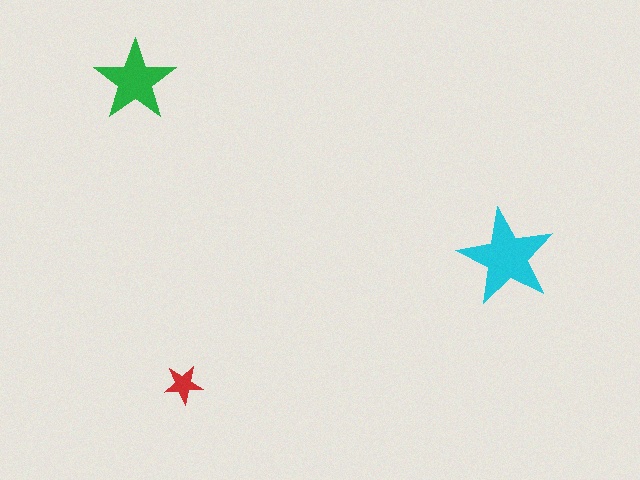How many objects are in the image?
There are 3 objects in the image.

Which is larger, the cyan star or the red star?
The cyan one.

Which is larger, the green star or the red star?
The green one.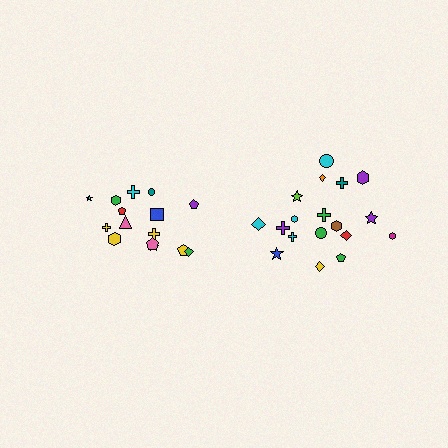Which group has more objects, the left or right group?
The right group.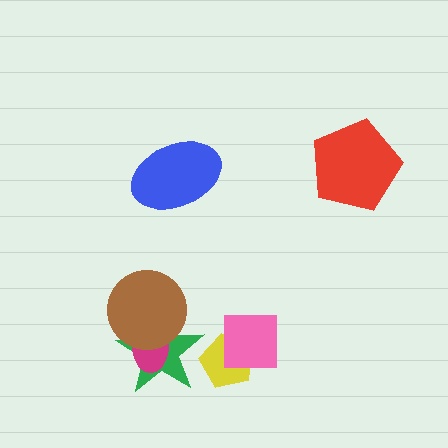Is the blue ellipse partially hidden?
No, no other shape covers it.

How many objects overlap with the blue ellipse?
0 objects overlap with the blue ellipse.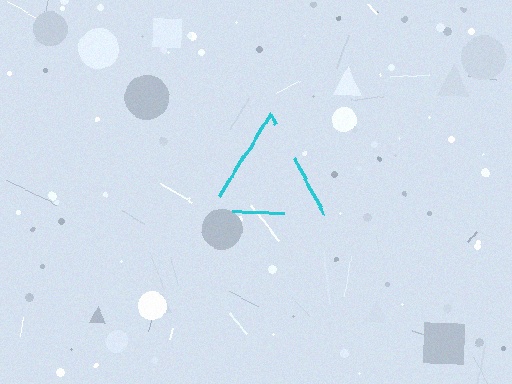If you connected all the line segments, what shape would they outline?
They would outline a triangle.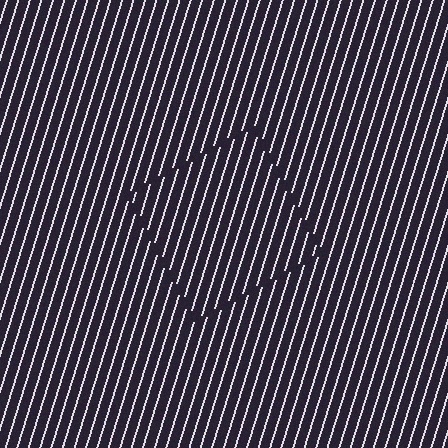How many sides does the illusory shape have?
4 sides — the line-ends trace a square.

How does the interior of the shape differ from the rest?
The interior of the shape contains the same grating, shifted by half a period — the contour is defined by the phase discontinuity where line-ends from the inner and outer gratings abut.